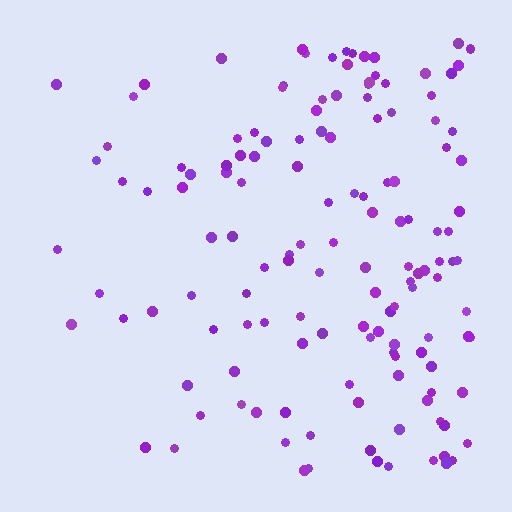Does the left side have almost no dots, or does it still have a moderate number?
Still a moderate number, just noticeably fewer than the right.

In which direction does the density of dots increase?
From left to right, with the right side densest.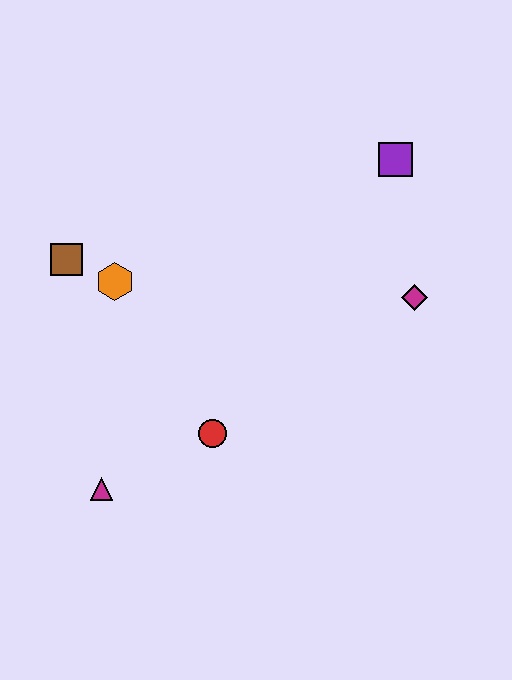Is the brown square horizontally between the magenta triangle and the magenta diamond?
No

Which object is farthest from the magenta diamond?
The magenta triangle is farthest from the magenta diamond.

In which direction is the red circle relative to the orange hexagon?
The red circle is below the orange hexagon.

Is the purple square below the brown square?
No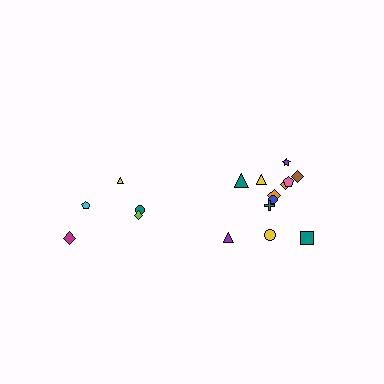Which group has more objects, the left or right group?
The right group.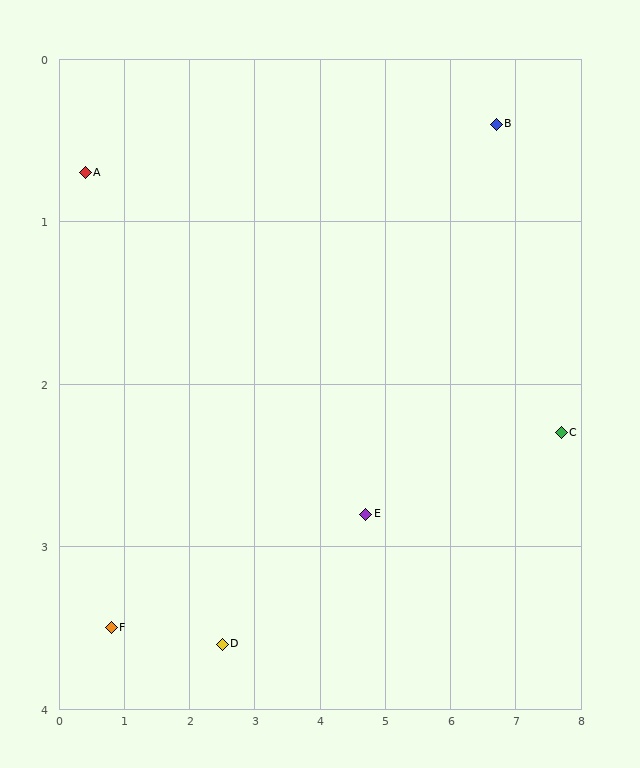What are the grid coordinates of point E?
Point E is at approximately (4.7, 2.8).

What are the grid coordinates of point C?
Point C is at approximately (7.7, 2.3).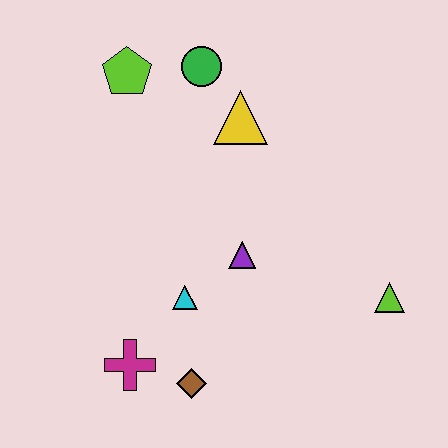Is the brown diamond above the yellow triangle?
No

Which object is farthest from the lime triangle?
The lime pentagon is farthest from the lime triangle.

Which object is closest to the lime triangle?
The purple triangle is closest to the lime triangle.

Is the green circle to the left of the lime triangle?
Yes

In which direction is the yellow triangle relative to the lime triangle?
The yellow triangle is above the lime triangle.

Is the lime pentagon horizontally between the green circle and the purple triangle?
No